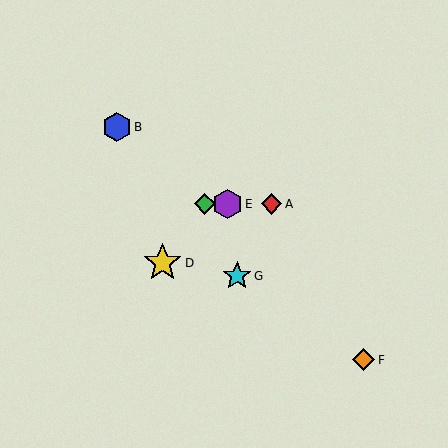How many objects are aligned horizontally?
3 objects (A, C, E) are aligned horizontally.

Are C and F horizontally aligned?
No, C is at y≈204 and F is at y≈360.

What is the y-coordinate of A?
Object A is at y≈204.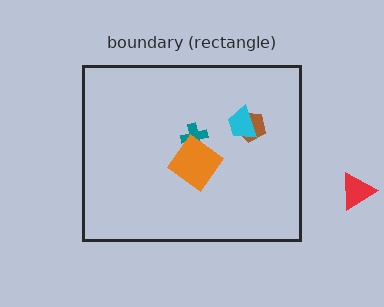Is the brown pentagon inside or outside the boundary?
Inside.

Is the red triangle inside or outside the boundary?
Outside.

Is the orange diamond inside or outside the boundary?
Inside.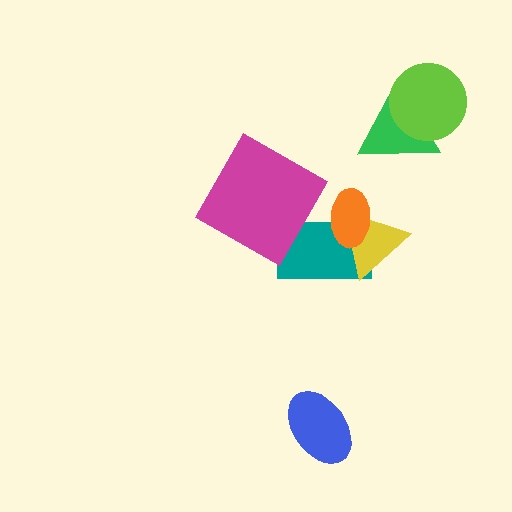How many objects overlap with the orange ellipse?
2 objects overlap with the orange ellipse.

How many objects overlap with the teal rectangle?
3 objects overlap with the teal rectangle.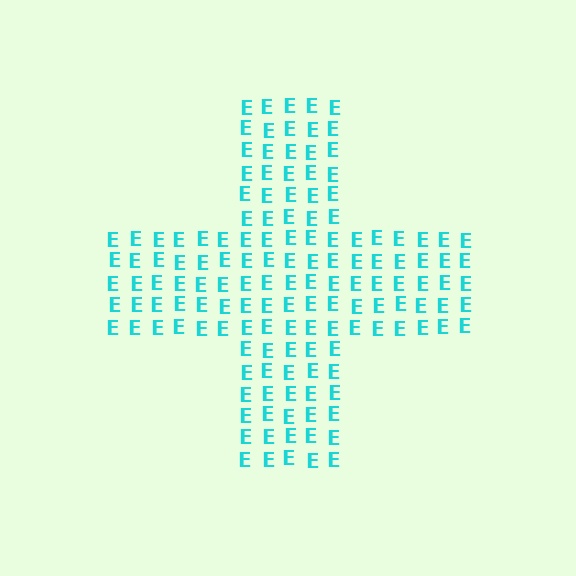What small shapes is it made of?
It is made of small letter E's.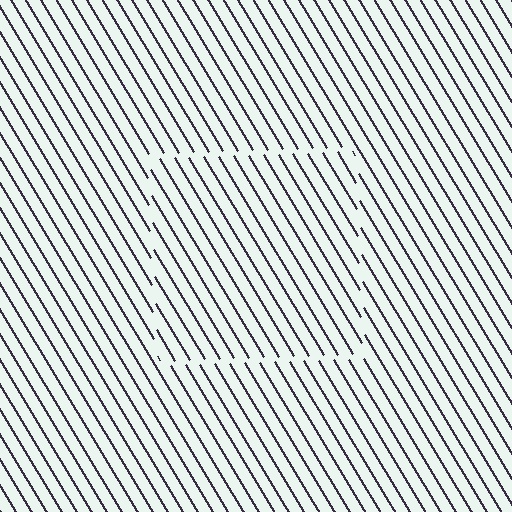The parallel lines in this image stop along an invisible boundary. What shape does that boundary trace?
An illusory square. The interior of the shape contains the same grating, shifted by half a period — the contour is defined by the phase discontinuity where line-ends from the inner and outer gratings abut.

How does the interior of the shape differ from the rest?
The interior of the shape contains the same grating, shifted by half a period — the contour is defined by the phase discontinuity where line-ends from the inner and outer gratings abut.